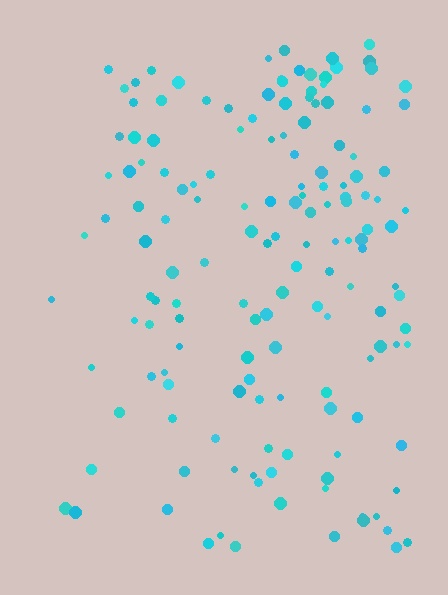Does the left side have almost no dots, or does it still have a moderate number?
Still a moderate number, just noticeably fewer than the right.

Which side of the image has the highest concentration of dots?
The right.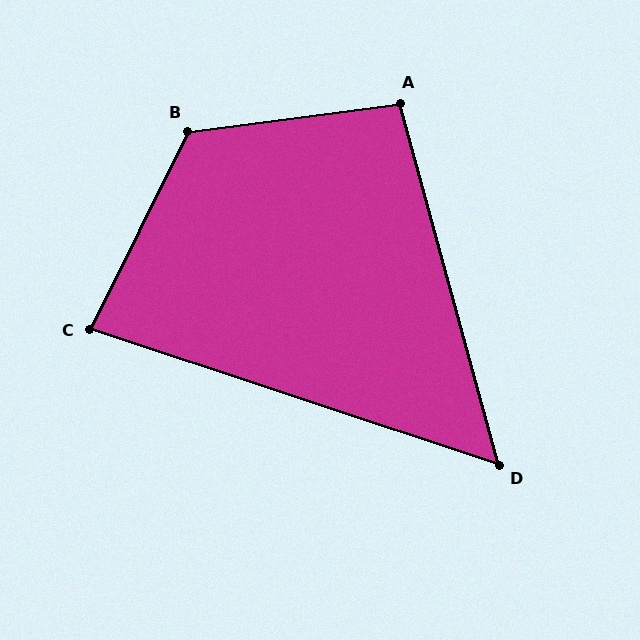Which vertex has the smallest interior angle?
D, at approximately 56 degrees.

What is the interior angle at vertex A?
Approximately 98 degrees (obtuse).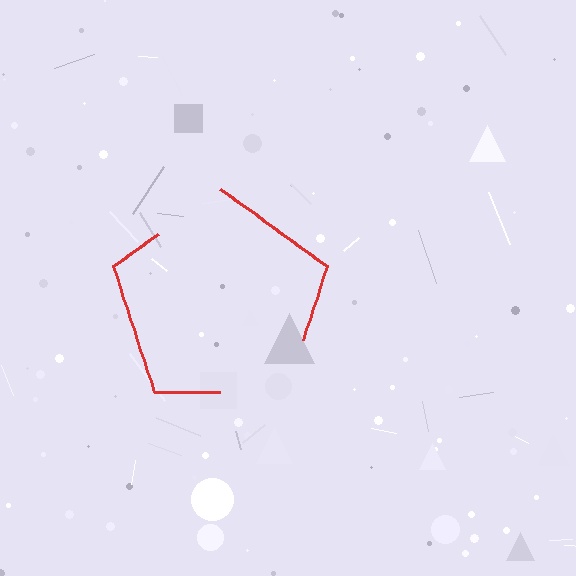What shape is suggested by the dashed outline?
The dashed outline suggests a pentagon.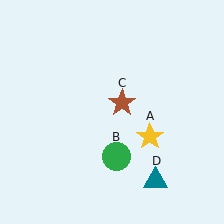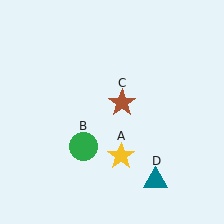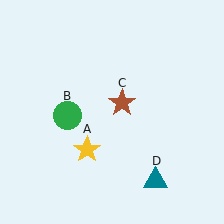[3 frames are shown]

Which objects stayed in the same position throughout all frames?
Brown star (object C) and teal triangle (object D) remained stationary.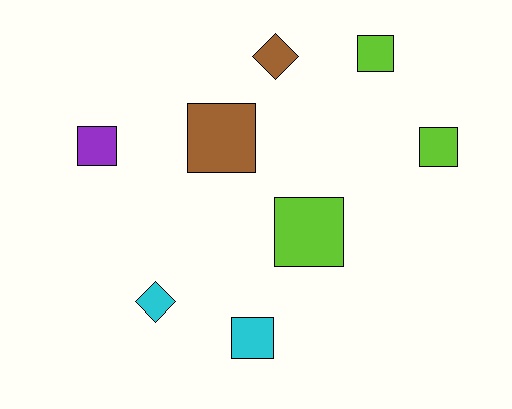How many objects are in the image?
There are 8 objects.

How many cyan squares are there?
There is 1 cyan square.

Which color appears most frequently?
Lime, with 3 objects.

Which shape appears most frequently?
Square, with 6 objects.